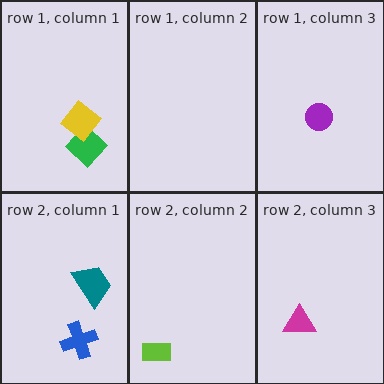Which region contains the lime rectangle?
The row 2, column 2 region.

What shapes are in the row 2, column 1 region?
The blue cross, the teal trapezoid.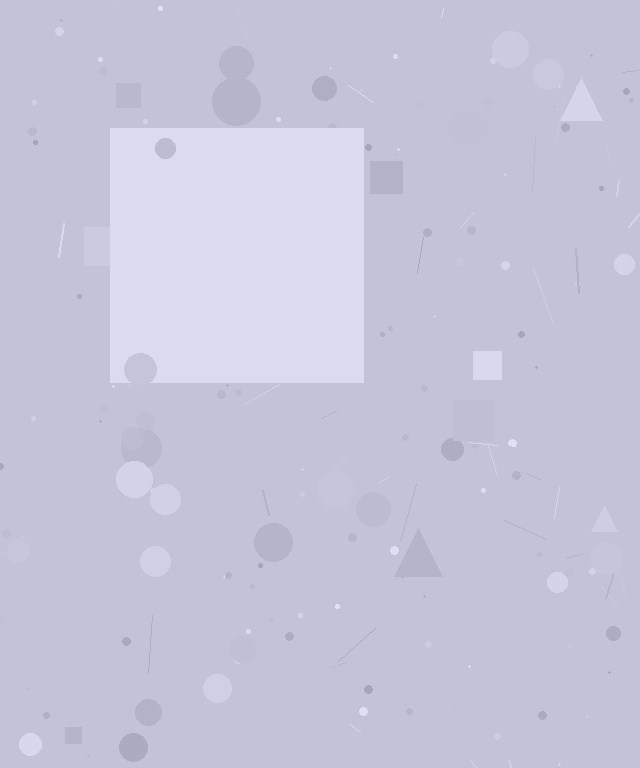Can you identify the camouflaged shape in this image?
The camouflaged shape is a square.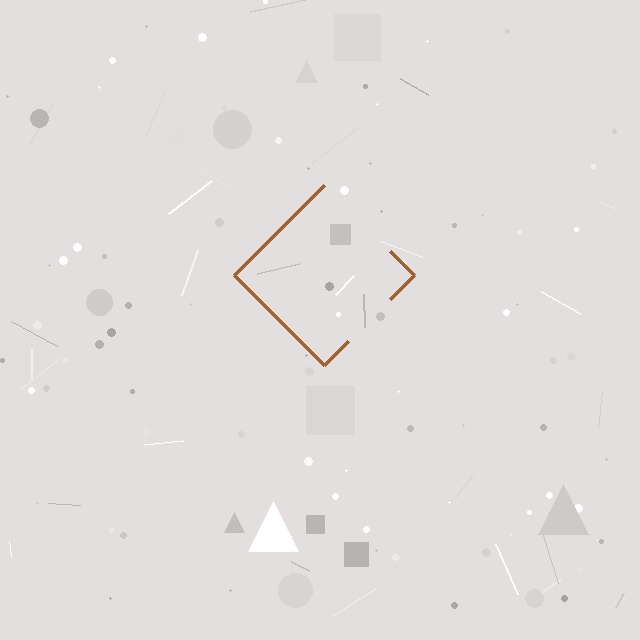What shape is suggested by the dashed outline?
The dashed outline suggests a diamond.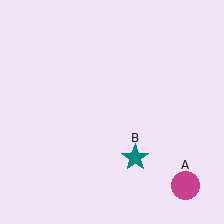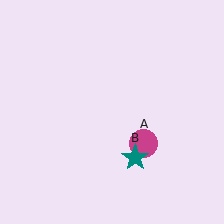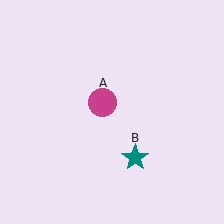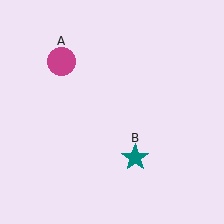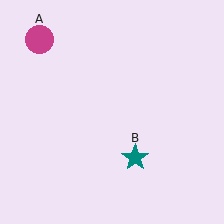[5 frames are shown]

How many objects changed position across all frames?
1 object changed position: magenta circle (object A).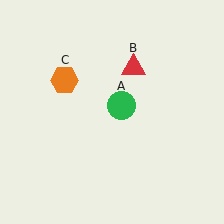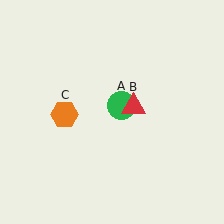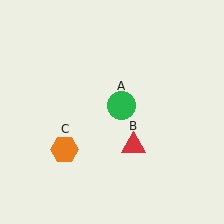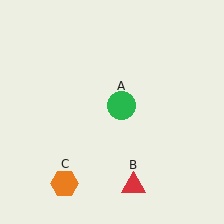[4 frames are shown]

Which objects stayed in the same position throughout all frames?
Green circle (object A) remained stationary.